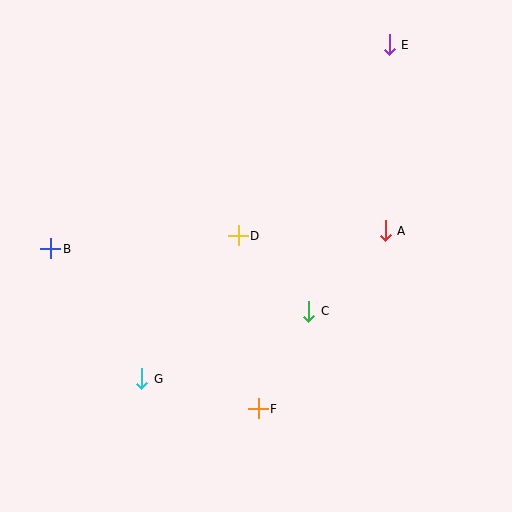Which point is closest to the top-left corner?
Point B is closest to the top-left corner.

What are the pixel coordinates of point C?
Point C is at (309, 311).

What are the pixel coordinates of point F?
Point F is at (258, 409).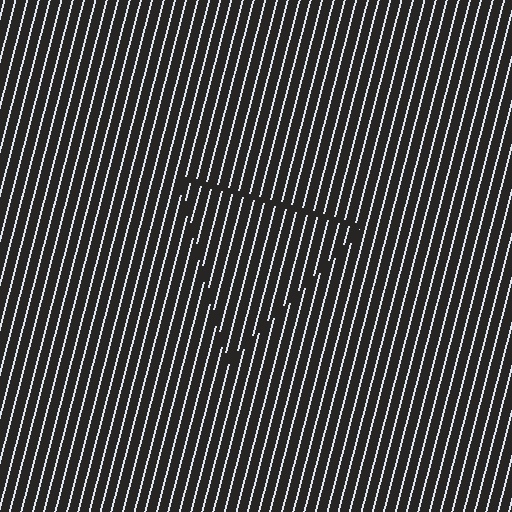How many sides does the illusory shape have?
3 sides — the line-ends trace a triangle.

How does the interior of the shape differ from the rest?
The interior of the shape contains the same grating, shifted by half a period — the contour is defined by the phase discontinuity where line-ends from the inner and outer gratings abut.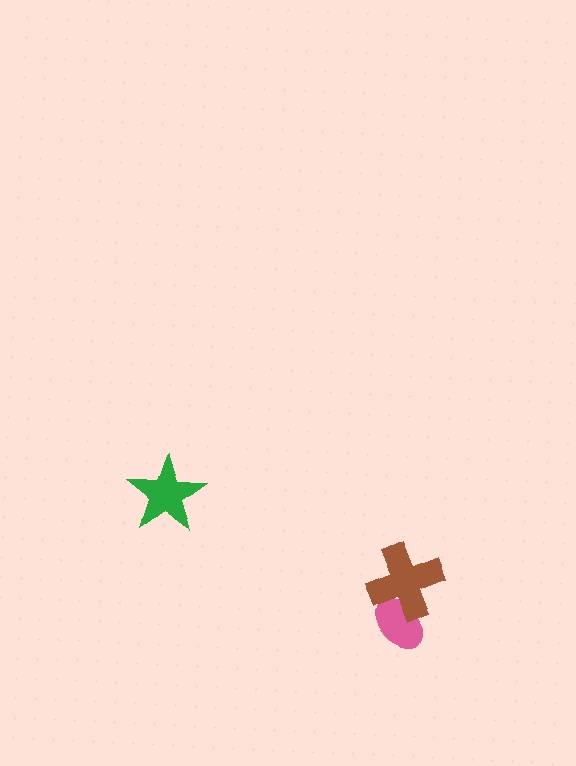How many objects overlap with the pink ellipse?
1 object overlaps with the pink ellipse.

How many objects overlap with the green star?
0 objects overlap with the green star.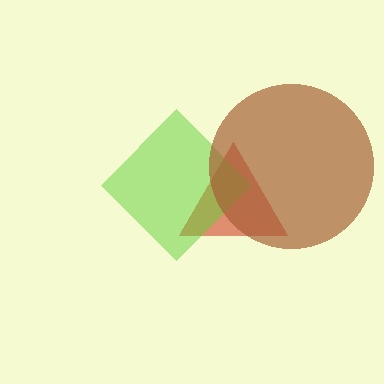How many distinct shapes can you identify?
There are 3 distinct shapes: a red triangle, a lime diamond, a brown circle.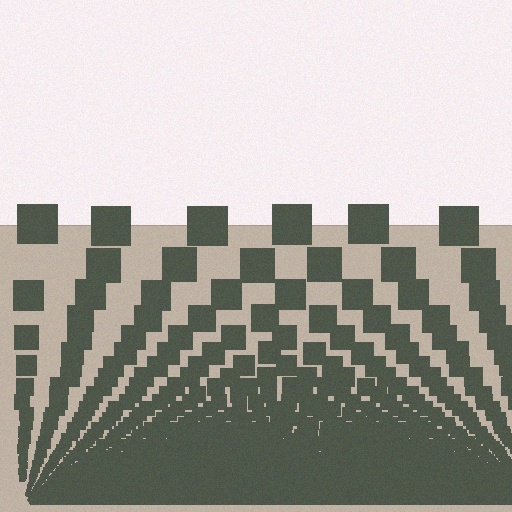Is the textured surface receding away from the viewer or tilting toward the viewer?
The surface appears to tilt toward the viewer. Texture elements get larger and sparser toward the top.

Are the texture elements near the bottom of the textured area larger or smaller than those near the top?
Smaller. The gradient is inverted — elements near the bottom are smaller and denser.